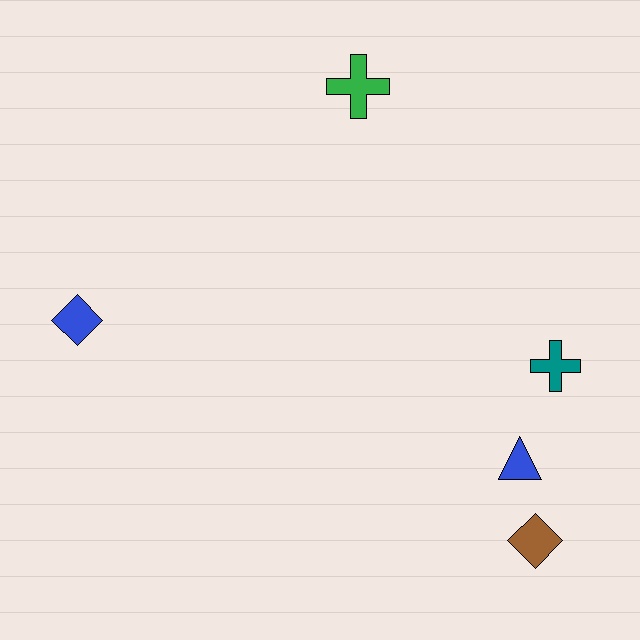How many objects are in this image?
There are 5 objects.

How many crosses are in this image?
There are 2 crosses.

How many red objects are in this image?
There are no red objects.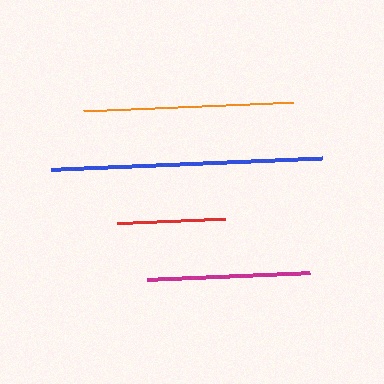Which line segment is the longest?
The blue line is the longest at approximately 271 pixels.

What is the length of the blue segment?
The blue segment is approximately 271 pixels long.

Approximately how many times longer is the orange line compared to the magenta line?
The orange line is approximately 1.3 times the length of the magenta line.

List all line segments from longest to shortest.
From longest to shortest: blue, orange, magenta, red.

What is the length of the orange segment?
The orange segment is approximately 210 pixels long.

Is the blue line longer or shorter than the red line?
The blue line is longer than the red line.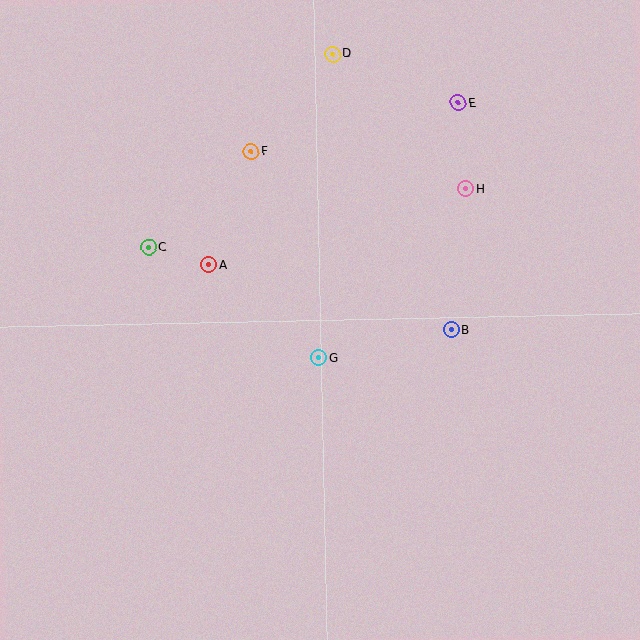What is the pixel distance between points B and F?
The distance between B and F is 268 pixels.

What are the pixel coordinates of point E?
Point E is at (458, 103).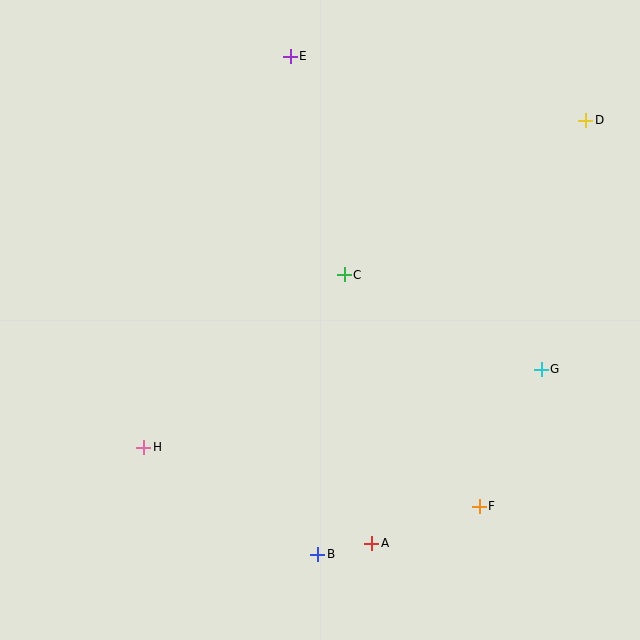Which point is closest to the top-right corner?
Point D is closest to the top-right corner.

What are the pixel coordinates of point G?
Point G is at (541, 369).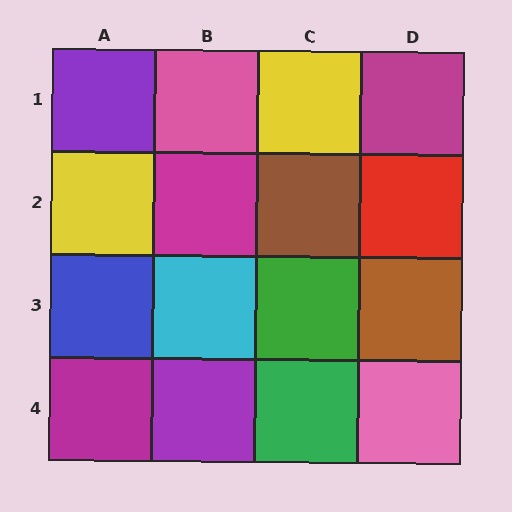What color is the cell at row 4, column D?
Pink.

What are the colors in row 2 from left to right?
Yellow, magenta, brown, red.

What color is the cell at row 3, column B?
Cyan.